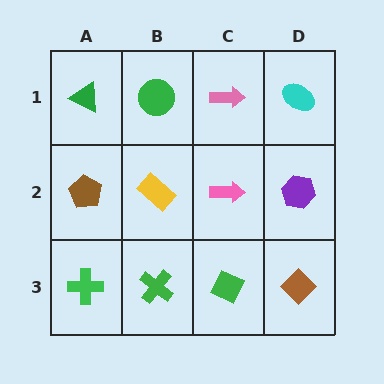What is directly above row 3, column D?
A purple hexagon.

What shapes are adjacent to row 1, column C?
A pink arrow (row 2, column C), a green circle (row 1, column B), a cyan ellipse (row 1, column D).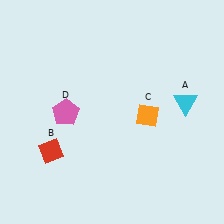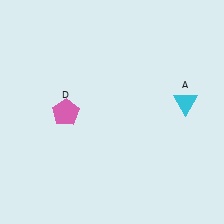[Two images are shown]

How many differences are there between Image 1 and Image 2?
There are 2 differences between the two images.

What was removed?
The red diamond (B), the orange diamond (C) were removed in Image 2.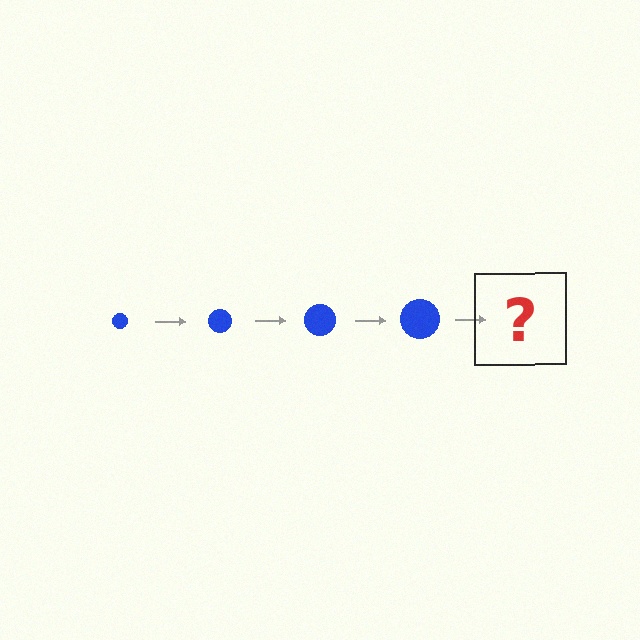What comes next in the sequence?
The next element should be a blue circle, larger than the previous one.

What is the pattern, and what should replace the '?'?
The pattern is that the circle gets progressively larger each step. The '?' should be a blue circle, larger than the previous one.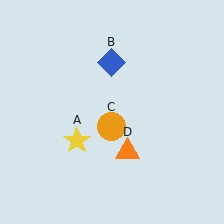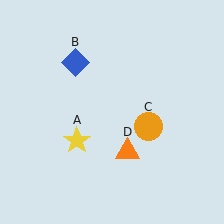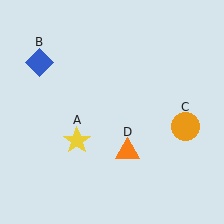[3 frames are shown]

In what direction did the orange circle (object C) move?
The orange circle (object C) moved right.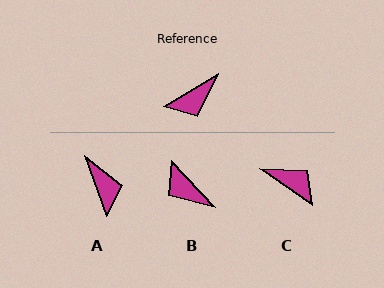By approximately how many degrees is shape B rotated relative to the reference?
Approximately 79 degrees clockwise.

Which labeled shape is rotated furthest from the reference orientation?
C, about 114 degrees away.